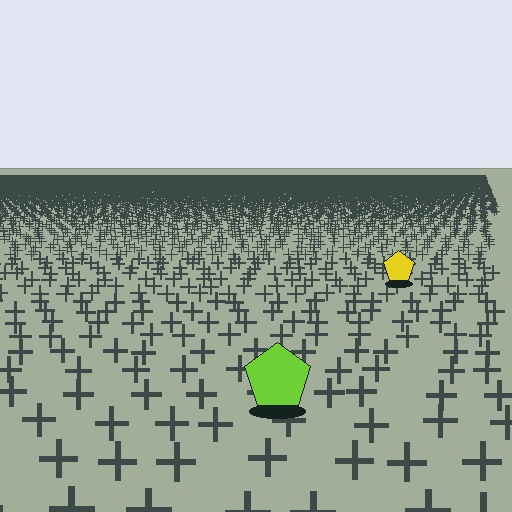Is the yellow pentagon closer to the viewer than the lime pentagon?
No. The lime pentagon is closer — you can tell from the texture gradient: the ground texture is coarser near it.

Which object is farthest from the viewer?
The yellow pentagon is farthest from the viewer. It appears smaller and the ground texture around it is denser.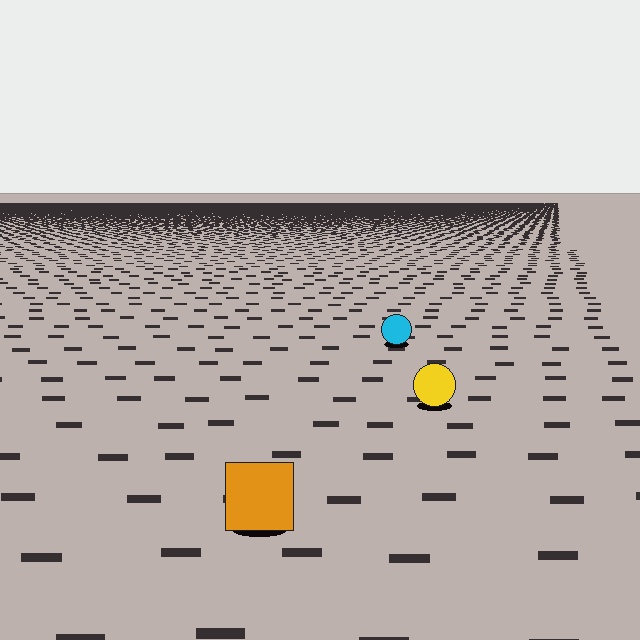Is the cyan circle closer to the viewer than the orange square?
No. The orange square is closer — you can tell from the texture gradient: the ground texture is coarser near it.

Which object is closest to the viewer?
The orange square is closest. The texture marks near it are larger and more spread out.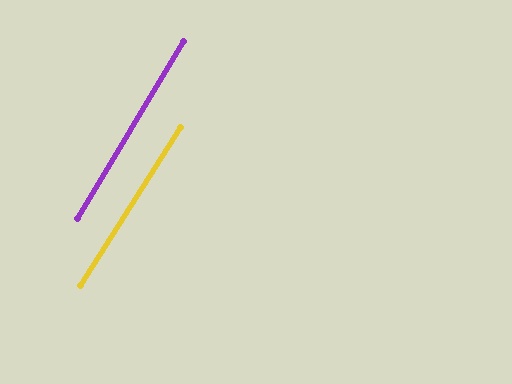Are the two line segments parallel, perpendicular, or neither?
Parallel — their directions differ by only 1.7°.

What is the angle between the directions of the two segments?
Approximately 2 degrees.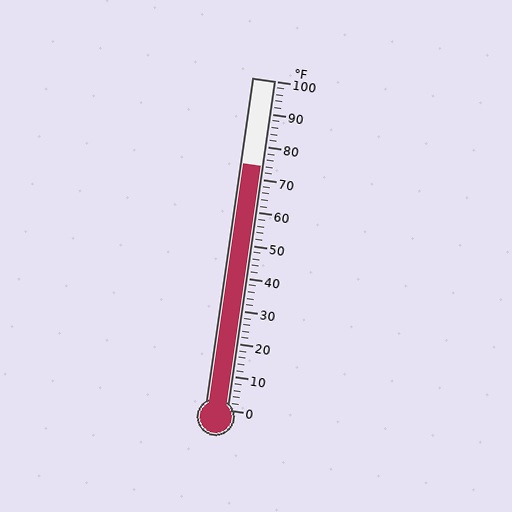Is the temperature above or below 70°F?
The temperature is above 70°F.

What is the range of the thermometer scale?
The thermometer scale ranges from 0°F to 100°F.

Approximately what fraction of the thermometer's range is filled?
The thermometer is filled to approximately 75% of its range.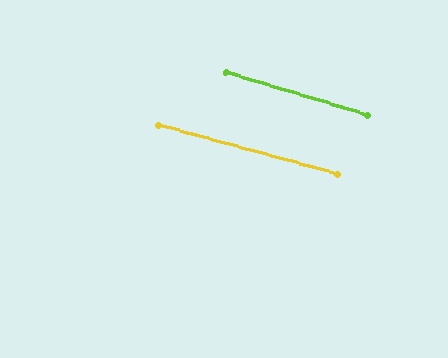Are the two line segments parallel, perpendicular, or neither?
Parallel — their directions differ by only 1.2°.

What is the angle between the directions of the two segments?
Approximately 1 degree.